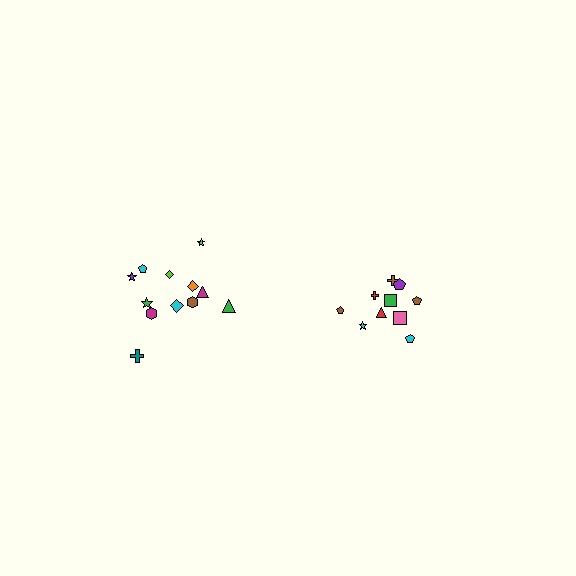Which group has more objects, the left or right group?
The left group.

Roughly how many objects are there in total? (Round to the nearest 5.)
Roughly 20 objects in total.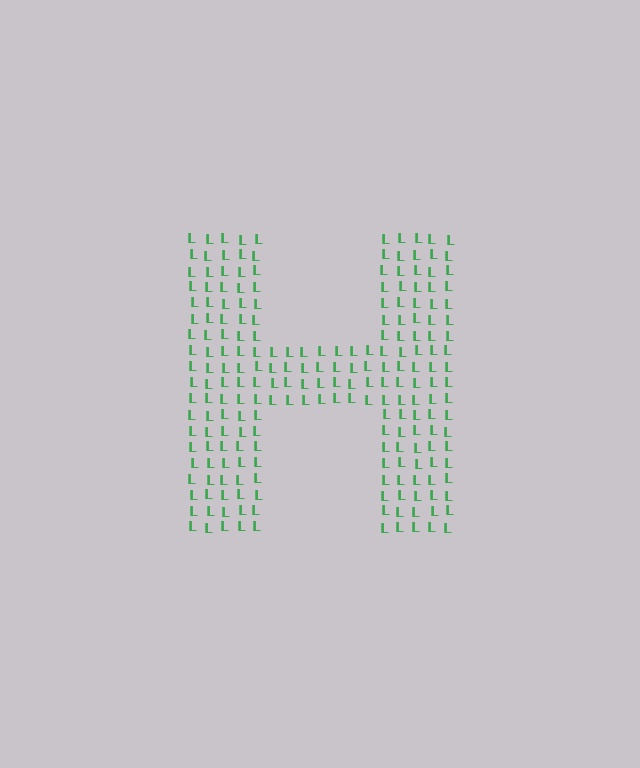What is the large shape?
The large shape is the letter H.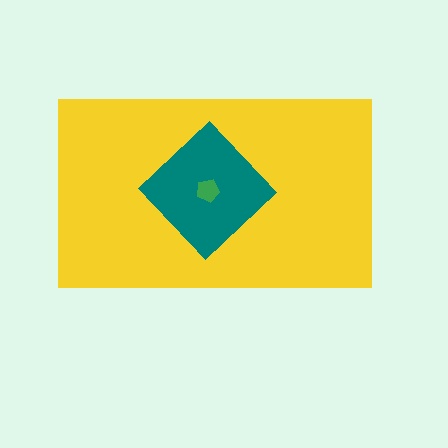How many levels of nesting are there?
3.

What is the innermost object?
The green pentagon.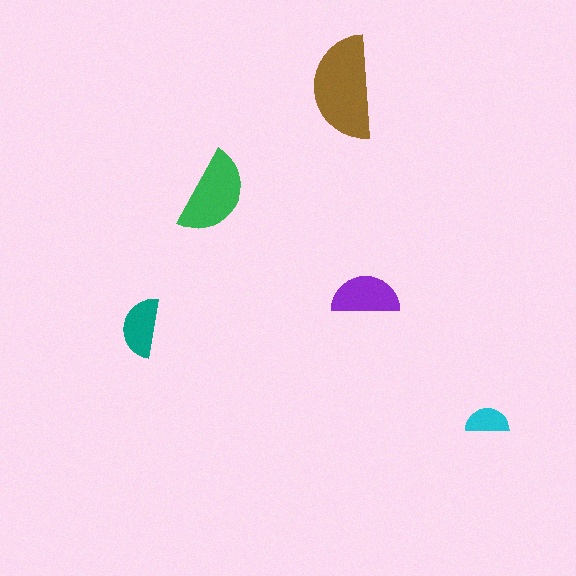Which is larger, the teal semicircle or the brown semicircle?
The brown one.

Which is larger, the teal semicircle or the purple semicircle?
The purple one.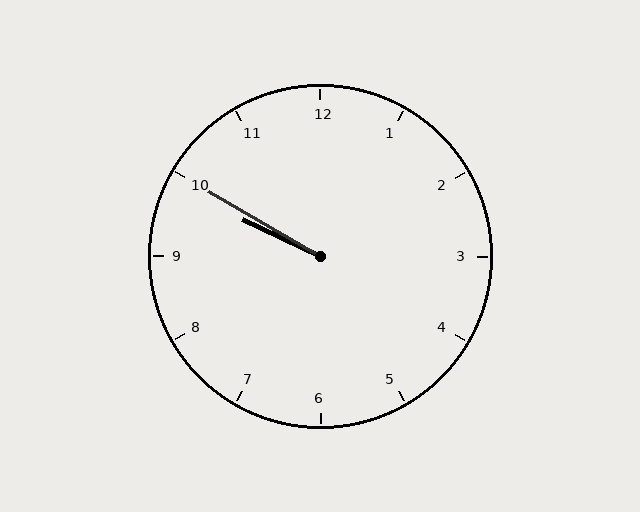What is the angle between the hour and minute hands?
Approximately 5 degrees.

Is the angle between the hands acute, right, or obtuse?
It is acute.